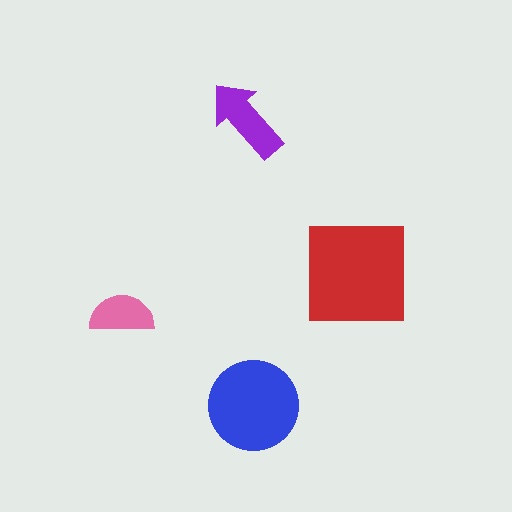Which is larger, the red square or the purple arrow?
The red square.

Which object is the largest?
The red square.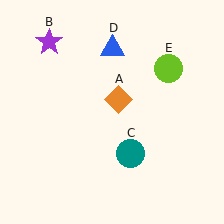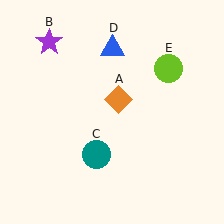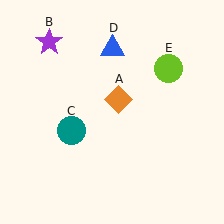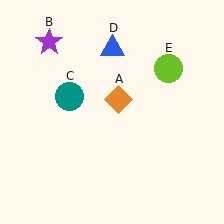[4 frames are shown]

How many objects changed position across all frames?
1 object changed position: teal circle (object C).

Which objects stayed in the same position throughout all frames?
Orange diamond (object A) and purple star (object B) and blue triangle (object D) and lime circle (object E) remained stationary.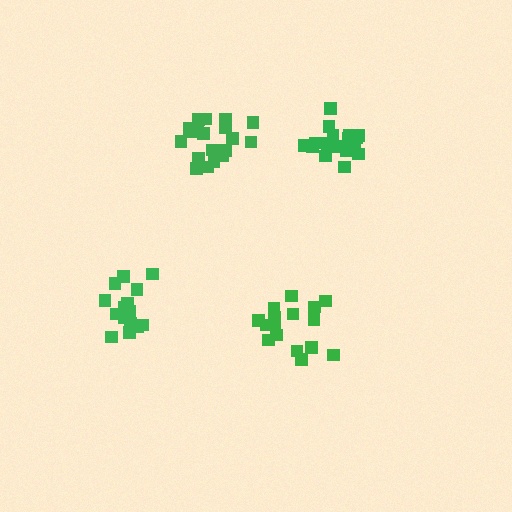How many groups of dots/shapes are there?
There are 4 groups.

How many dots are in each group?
Group 1: 18 dots, Group 2: 16 dots, Group 3: 19 dots, Group 4: 16 dots (69 total).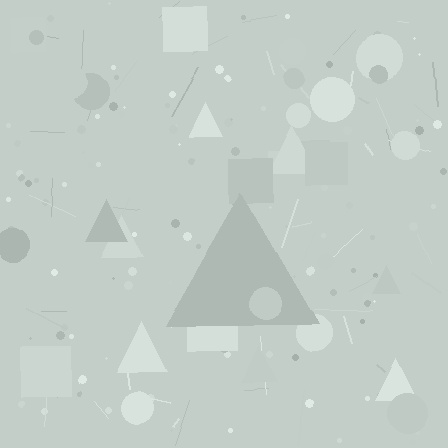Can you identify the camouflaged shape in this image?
The camouflaged shape is a triangle.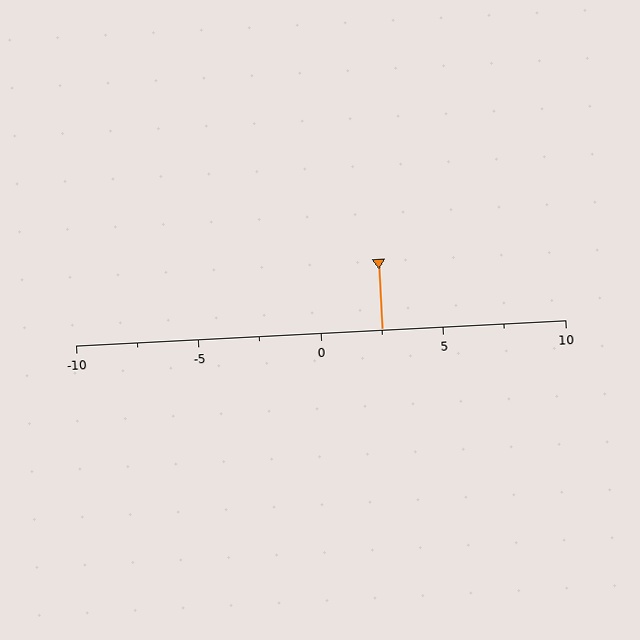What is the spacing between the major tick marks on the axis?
The major ticks are spaced 5 apart.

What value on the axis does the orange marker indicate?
The marker indicates approximately 2.5.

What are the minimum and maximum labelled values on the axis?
The axis runs from -10 to 10.